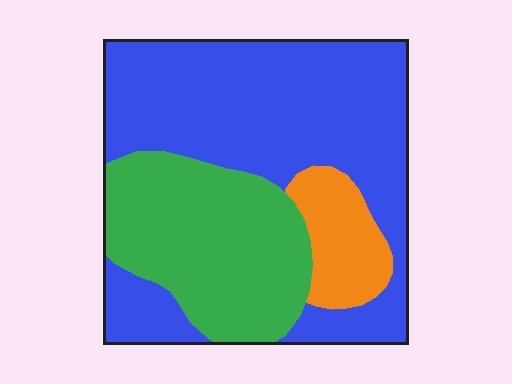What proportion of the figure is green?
Green covers around 30% of the figure.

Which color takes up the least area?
Orange, at roughly 10%.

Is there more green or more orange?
Green.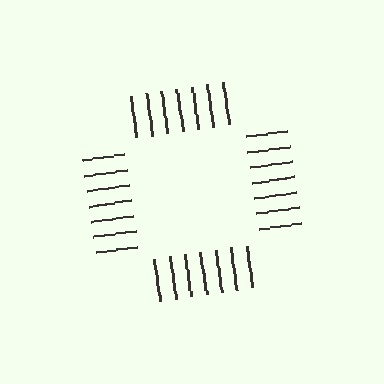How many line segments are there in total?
28 — 7 along each of the 4 edges.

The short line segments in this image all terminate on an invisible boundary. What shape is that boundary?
An illusory square — the line segments terminate on its edges but no continuous stroke is drawn.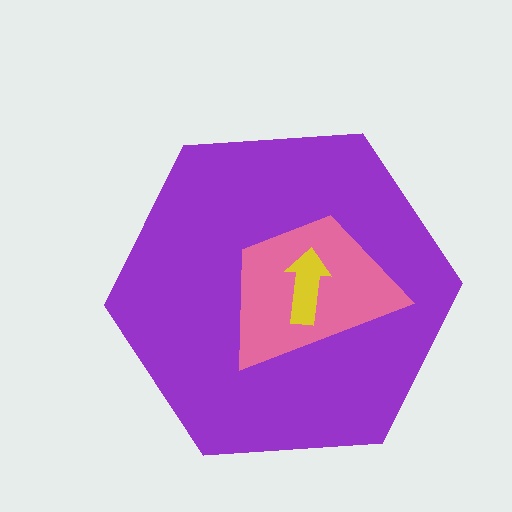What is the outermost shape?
The purple hexagon.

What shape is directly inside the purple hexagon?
The pink trapezoid.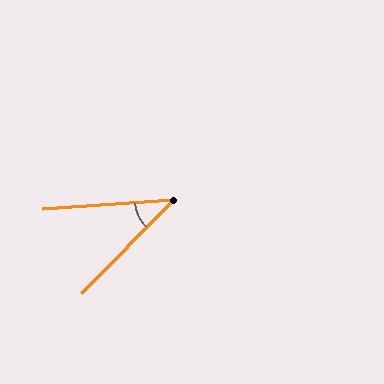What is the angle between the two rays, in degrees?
Approximately 41 degrees.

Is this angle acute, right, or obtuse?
It is acute.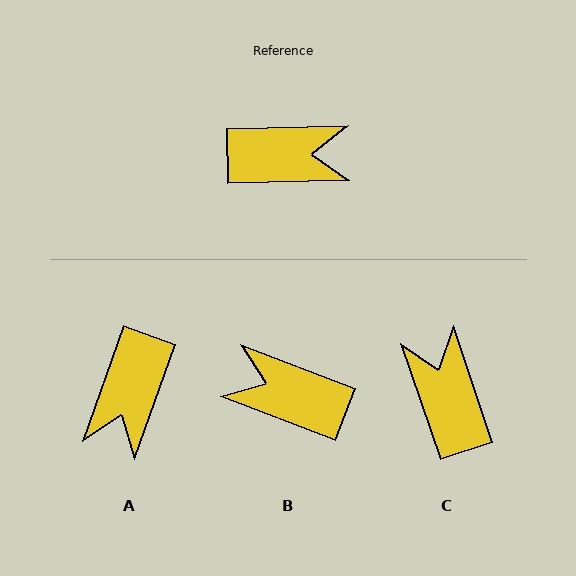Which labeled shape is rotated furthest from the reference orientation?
B, about 158 degrees away.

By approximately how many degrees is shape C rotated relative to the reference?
Approximately 107 degrees counter-clockwise.